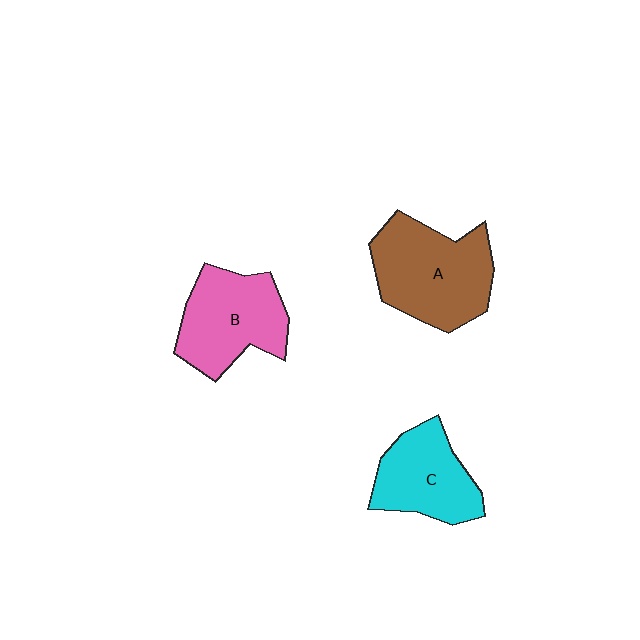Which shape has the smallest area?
Shape C (cyan).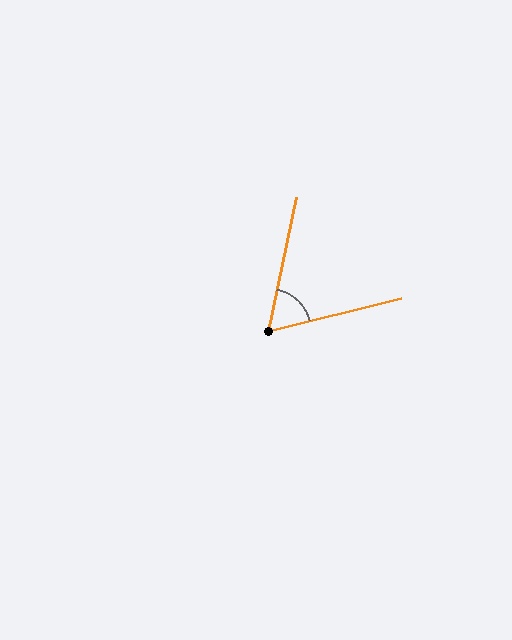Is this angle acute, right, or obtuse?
It is acute.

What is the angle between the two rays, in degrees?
Approximately 65 degrees.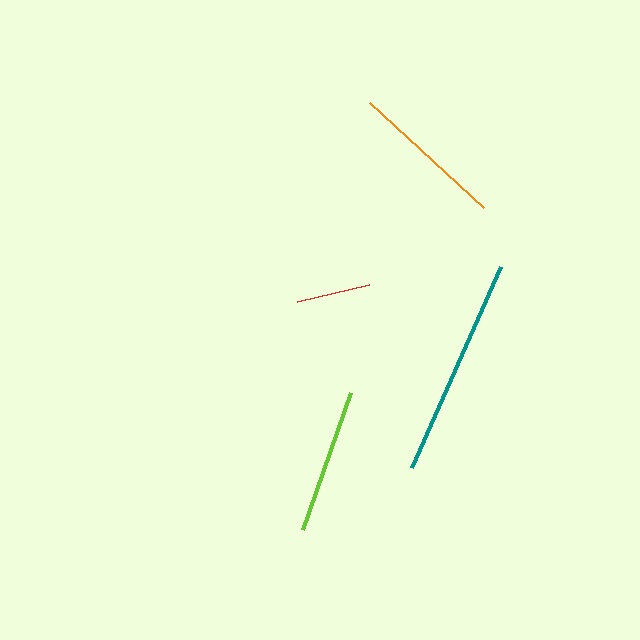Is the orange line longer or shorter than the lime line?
The orange line is longer than the lime line.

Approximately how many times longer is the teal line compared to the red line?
The teal line is approximately 3.0 times the length of the red line.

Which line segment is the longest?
The teal line is the longest at approximately 220 pixels.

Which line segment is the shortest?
The red line is the shortest at approximately 74 pixels.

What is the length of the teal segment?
The teal segment is approximately 220 pixels long.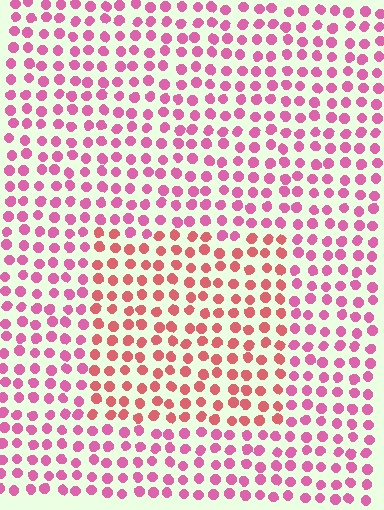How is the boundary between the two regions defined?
The boundary is defined purely by a slight shift in hue (about 30 degrees). Spacing, size, and orientation are identical on both sides.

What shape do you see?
I see a rectangle.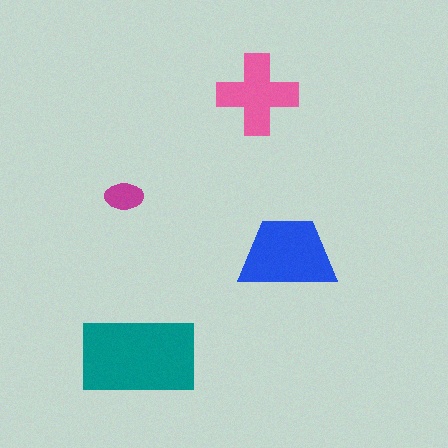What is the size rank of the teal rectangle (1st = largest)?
1st.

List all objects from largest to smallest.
The teal rectangle, the blue trapezoid, the pink cross, the magenta ellipse.